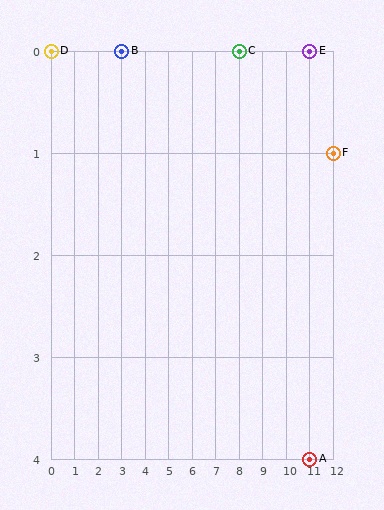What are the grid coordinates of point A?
Point A is at grid coordinates (11, 4).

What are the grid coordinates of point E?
Point E is at grid coordinates (11, 0).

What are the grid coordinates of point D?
Point D is at grid coordinates (0, 0).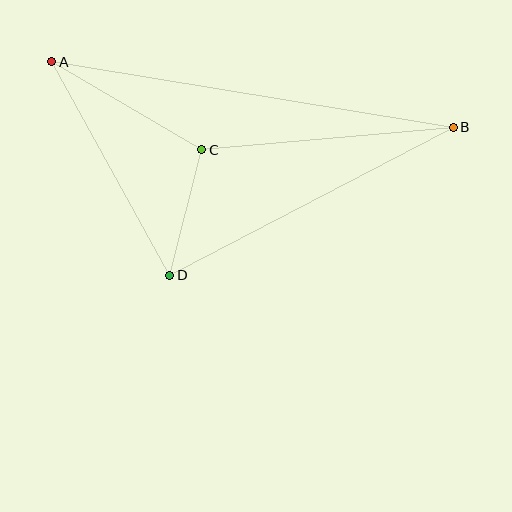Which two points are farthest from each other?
Points A and B are farthest from each other.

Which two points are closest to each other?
Points C and D are closest to each other.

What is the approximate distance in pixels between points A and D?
The distance between A and D is approximately 244 pixels.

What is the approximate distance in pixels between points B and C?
The distance between B and C is approximately 253 pixels.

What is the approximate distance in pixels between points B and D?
The distance between B and D is approximately 320 pixels.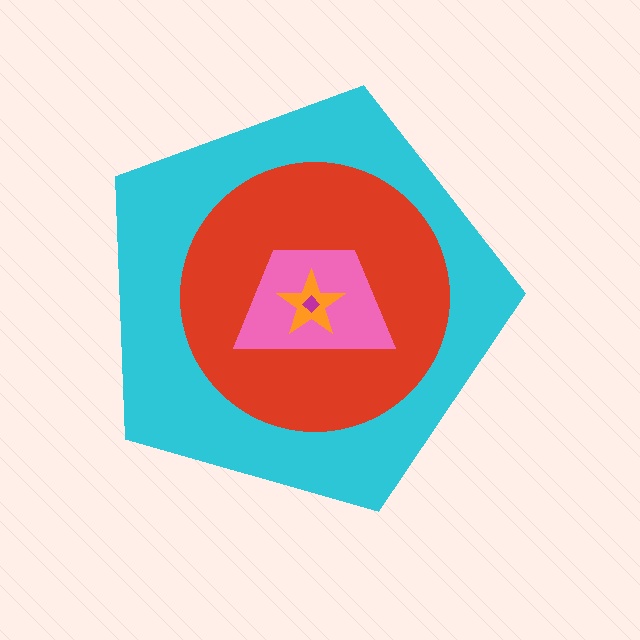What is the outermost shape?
The cyan pentagon.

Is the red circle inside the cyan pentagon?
Yes.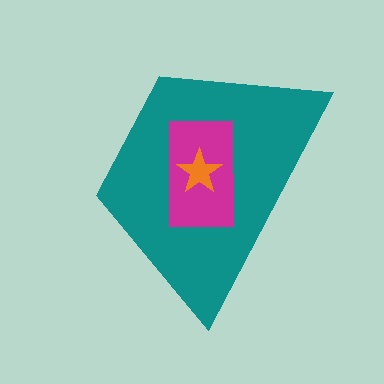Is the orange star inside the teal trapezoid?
Yes.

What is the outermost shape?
The teal trapezoid.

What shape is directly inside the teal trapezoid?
The magenta rectangle.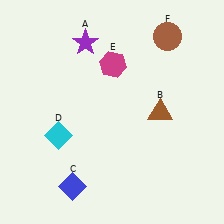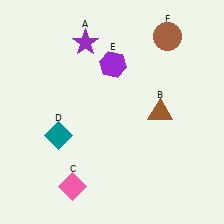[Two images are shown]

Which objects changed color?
C changed from blue to pink. D changed from cyan to teal. E changed from magenta to purple.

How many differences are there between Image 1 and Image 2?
There are 3 differences between the two images.